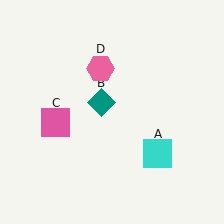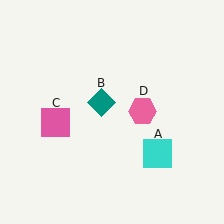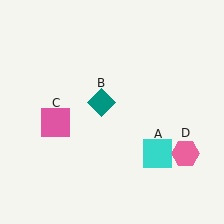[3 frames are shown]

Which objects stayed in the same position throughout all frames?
Cyan square (object A) and teal diamond (object B) and pink square (object C) remained stationary.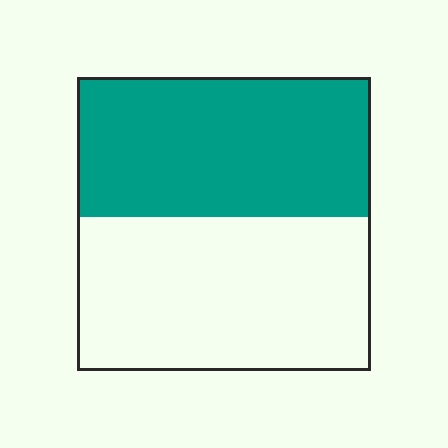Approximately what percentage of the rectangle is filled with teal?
Approximately 50%.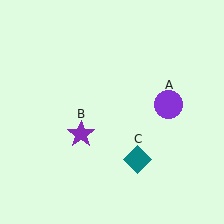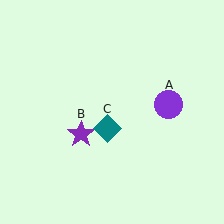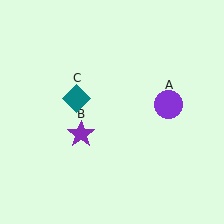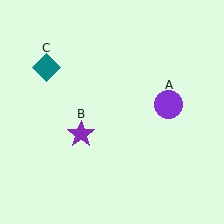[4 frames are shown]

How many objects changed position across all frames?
1 object changed position: teal diamond (object C).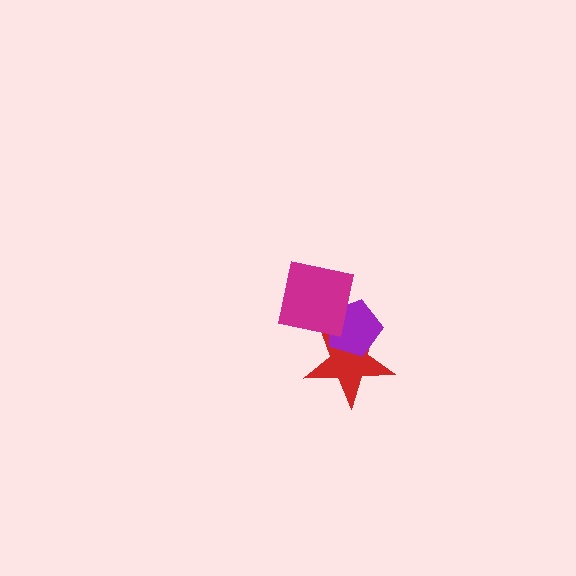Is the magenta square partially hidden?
No, no other shape covers it.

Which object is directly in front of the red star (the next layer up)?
The purple pentagon is directly in front of the red star.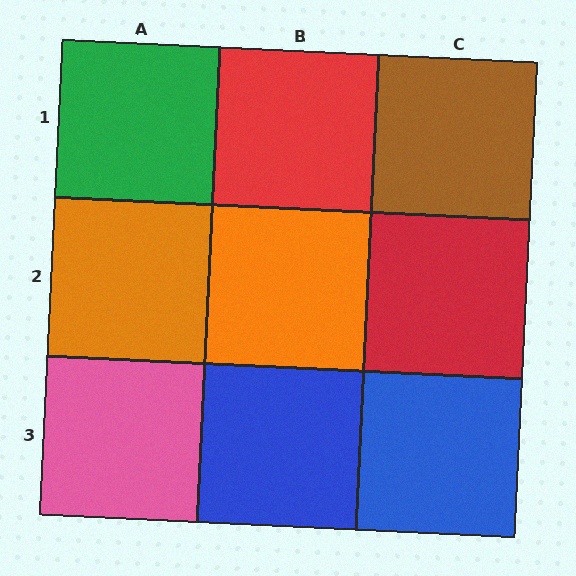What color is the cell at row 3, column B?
Blue.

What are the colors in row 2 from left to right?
Orange, orange, red.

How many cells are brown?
1 cell is brown.